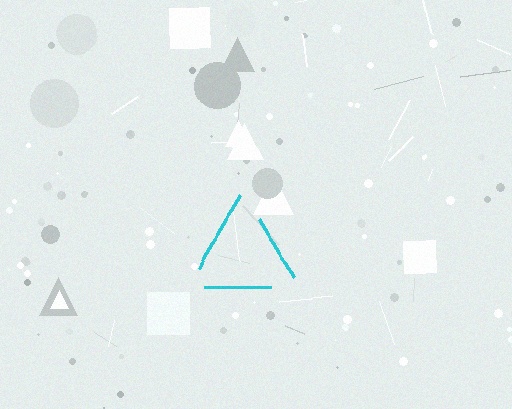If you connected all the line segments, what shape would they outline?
They would outline a triangle.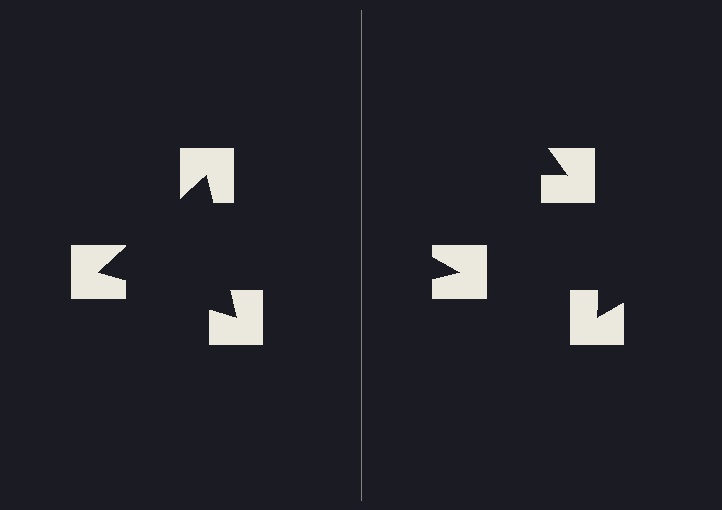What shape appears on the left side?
An illusory triangle.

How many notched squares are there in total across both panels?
6 — 3 on each side.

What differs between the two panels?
The notched squares are positioned identically on both sides; only the wedge orientations differ. On the left they align to a triangle; on the right they are misaligned.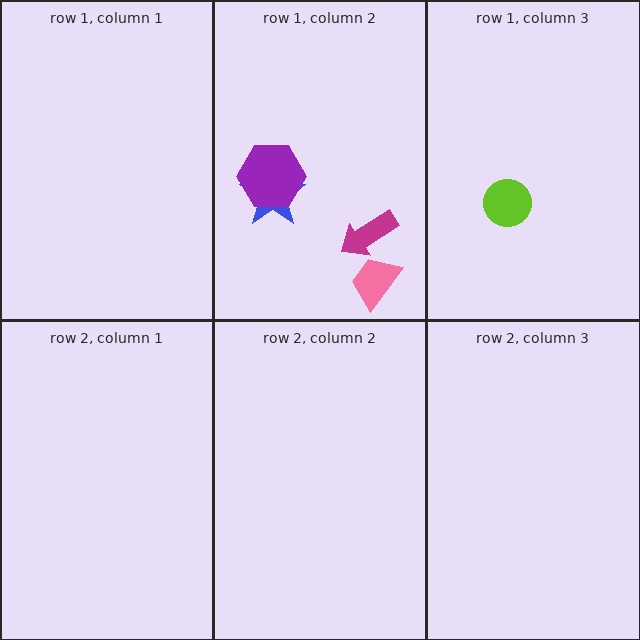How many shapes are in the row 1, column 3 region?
1.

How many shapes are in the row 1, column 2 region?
4.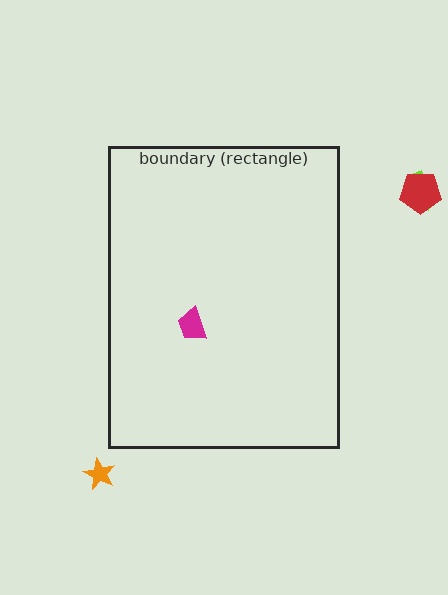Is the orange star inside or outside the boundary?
Outside.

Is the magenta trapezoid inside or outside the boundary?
Inside.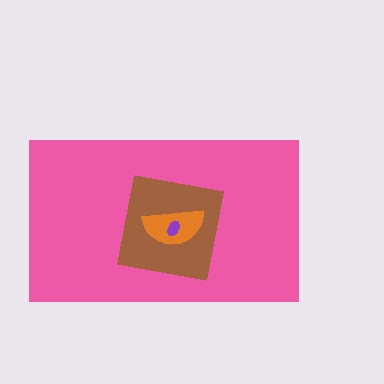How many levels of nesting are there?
4.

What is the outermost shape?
The pink rectangle.